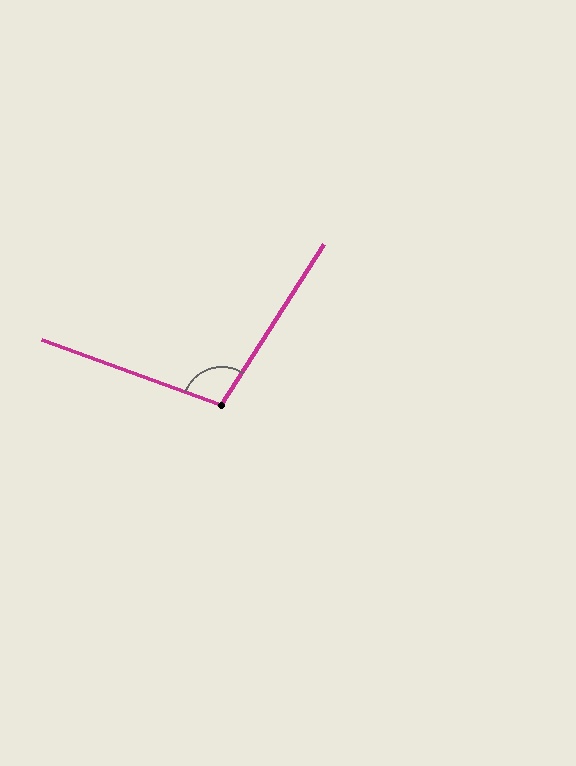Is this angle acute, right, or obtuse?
It is obtuse.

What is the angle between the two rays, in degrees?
Approximately 103 degrees.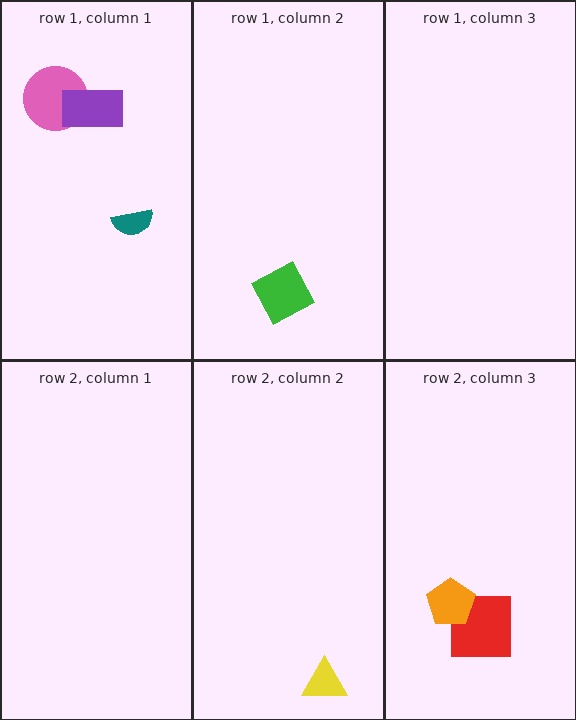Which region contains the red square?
The row 2, column 3 region.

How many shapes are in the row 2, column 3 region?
2.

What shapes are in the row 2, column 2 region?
The yellow triangle.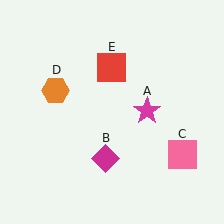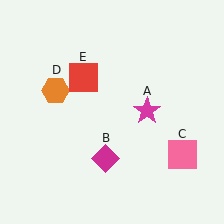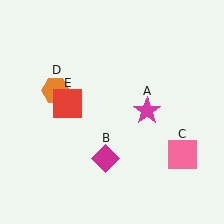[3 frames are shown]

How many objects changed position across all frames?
1 object changed position: red square (object E).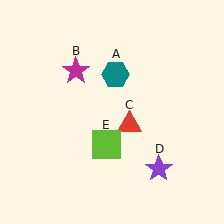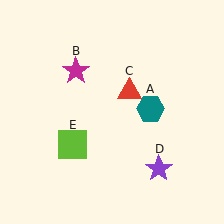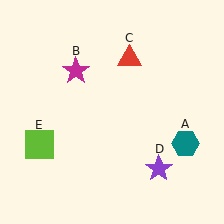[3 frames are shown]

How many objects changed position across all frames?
3 objects changed position: teal hexagon (object A), red triangle (object C), lime square (object E).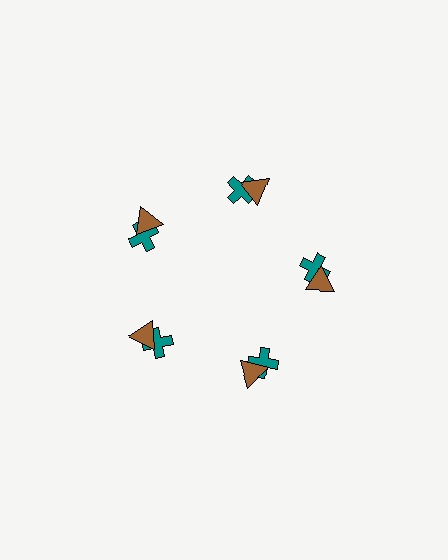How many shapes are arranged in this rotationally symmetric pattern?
There are 10 shapes, arranged in 5 groups of 2.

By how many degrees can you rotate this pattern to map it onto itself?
The pattern maps onto itself every 72 degrees of rotation.